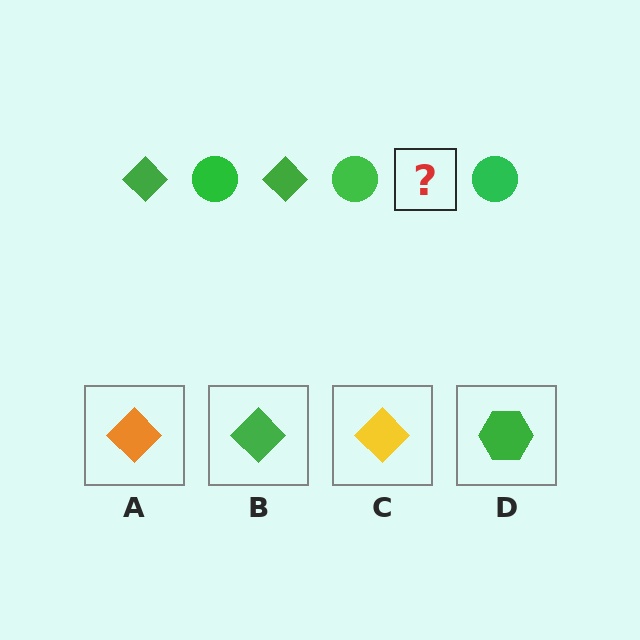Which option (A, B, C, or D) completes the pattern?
B.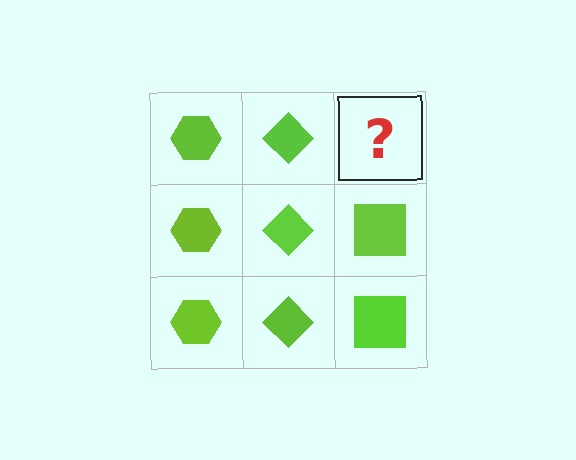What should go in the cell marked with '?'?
The missing cell should contain a lime square.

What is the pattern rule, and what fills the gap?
The rule is that each column has a consistent shape. The gap should be filled with a lime square.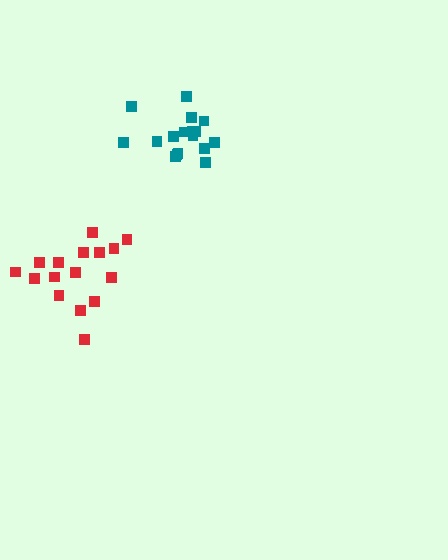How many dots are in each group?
Group 1: 16 dots, Group 2: 17 dots (33 total).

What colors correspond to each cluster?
The clusters are colored: red, teal.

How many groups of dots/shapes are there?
There are 2 groups.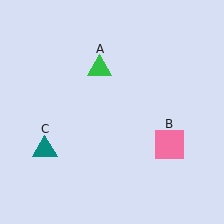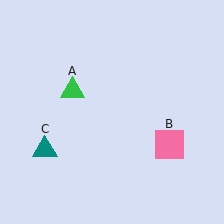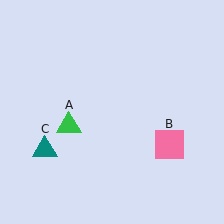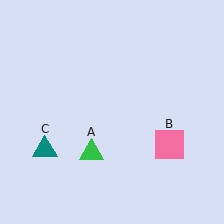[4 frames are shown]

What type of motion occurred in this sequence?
The green triangle (object A) rotated counterclockwise around the center of the scene.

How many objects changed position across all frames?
1 object changed position: green triangle (object A).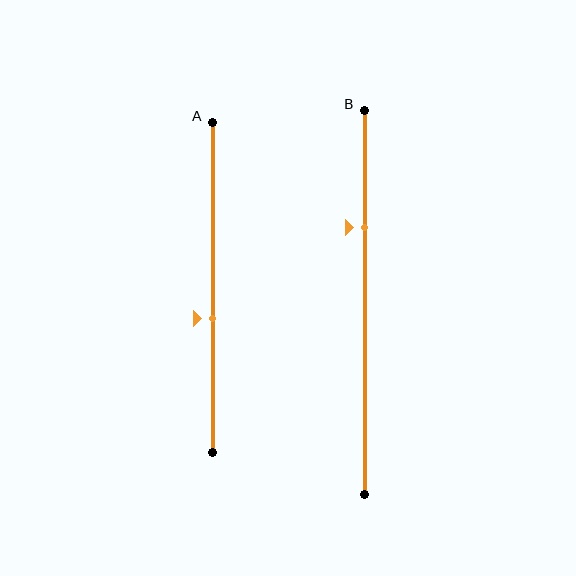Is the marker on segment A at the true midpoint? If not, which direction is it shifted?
No, the marker on segment A is shifted downward by about 9% of the segment length.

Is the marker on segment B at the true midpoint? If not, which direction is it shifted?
No, the marker on segment B is shifted upward by about 20% of the segment length.